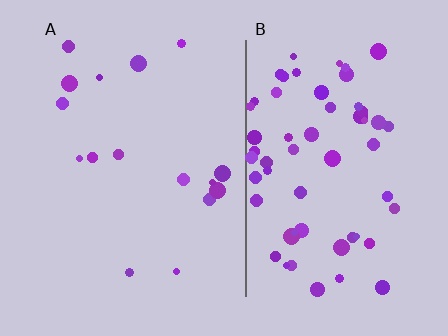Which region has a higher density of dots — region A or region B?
B (the right).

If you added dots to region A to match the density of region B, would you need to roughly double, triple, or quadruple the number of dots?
Approximately quadruple.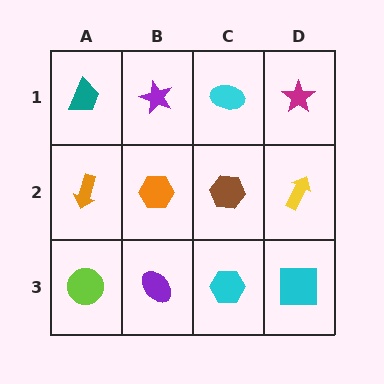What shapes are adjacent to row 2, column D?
A magenta star (row 1, column D), a cyan square (row 3, column D), a brown hexagon (row 2, column C).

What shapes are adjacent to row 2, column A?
A teal trapezoid (row 1, column A), a lime circle (row 3, column A), an orange hexagon (row 2, column B).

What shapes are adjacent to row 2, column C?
A cyan ellipse (row 1, column C), a cyan hexagon (row 3, column C), an orange hexagon (row 2, column B), a yellow arrow (row 2, column D).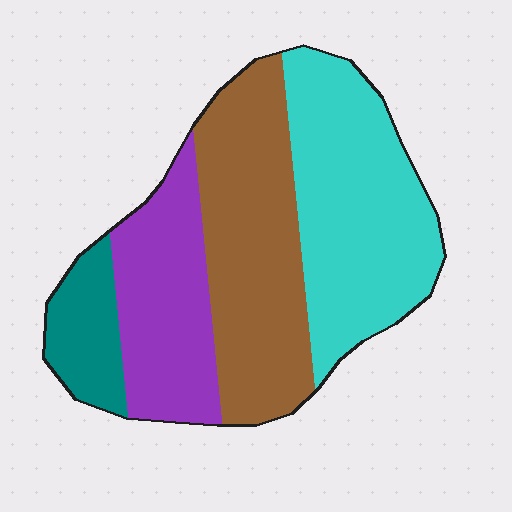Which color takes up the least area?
Teal, at roughly 10%.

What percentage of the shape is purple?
Purple covers roughly 20% of the shape.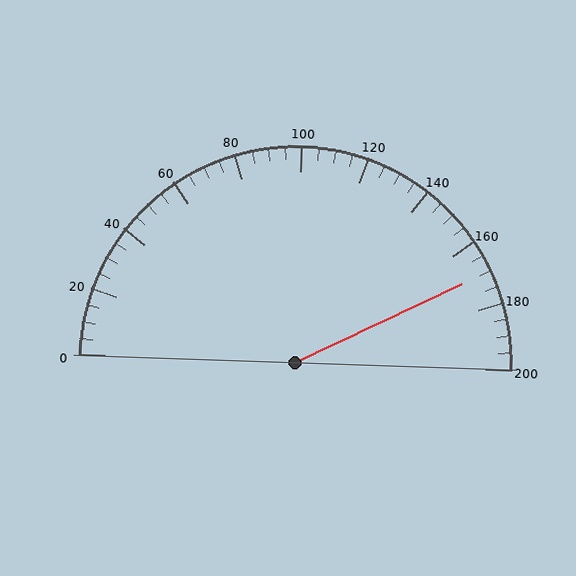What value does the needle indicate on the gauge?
The needle indicates approximately 170.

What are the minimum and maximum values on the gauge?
The gauge ranges from 0 to 200.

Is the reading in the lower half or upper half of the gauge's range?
The reading is in the upper half of the range (0 to 200).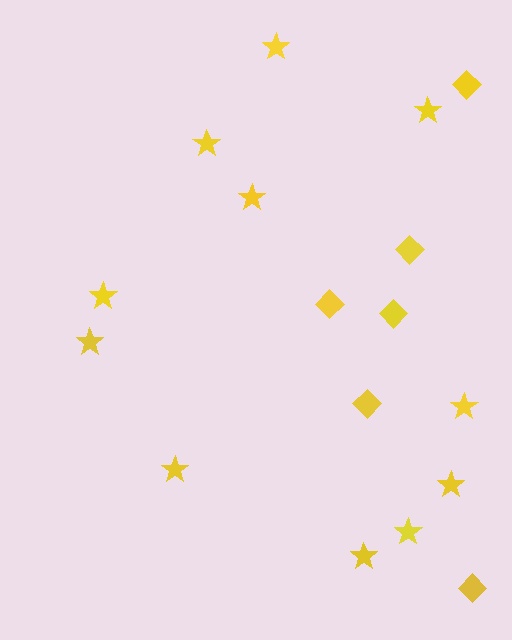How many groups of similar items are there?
There are 2 groups: one group of diamonds (6) and one group of stars (11).